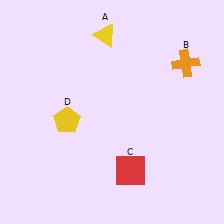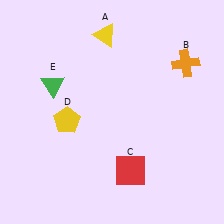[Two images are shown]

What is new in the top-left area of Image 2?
A green triangle (E) was added in the top-left area of Image 2.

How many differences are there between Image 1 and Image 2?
There is 1 difference between the two images.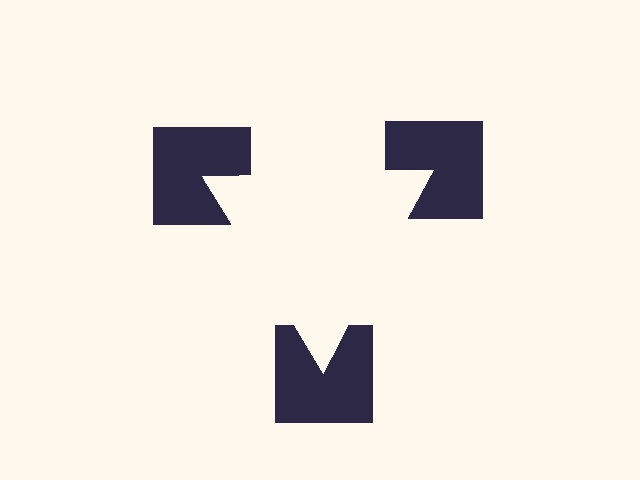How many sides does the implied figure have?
3 sides.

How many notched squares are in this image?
There are 3 — one at each vertex of the illusory triangle.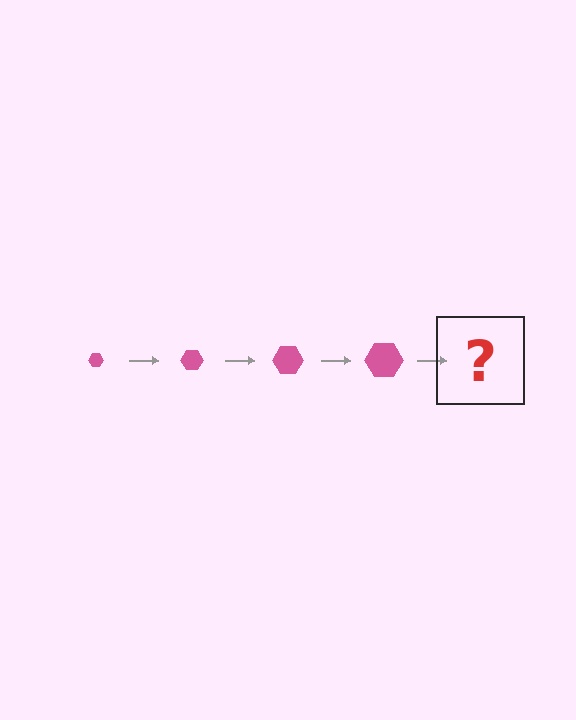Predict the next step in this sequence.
The next step is a pink hexagon, larger than the previous one.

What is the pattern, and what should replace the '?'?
The pattern is that the hexagon gets progressively larger each step. The '?' should be a pink hexagon, larger than the previous one.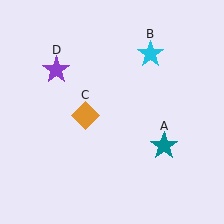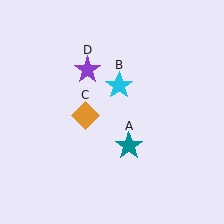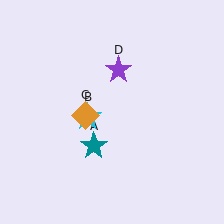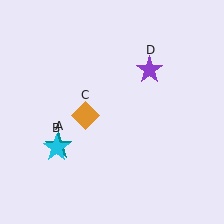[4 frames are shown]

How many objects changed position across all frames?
3 objects changed position: teal star (object A), cyan star (object B), purple star (object D).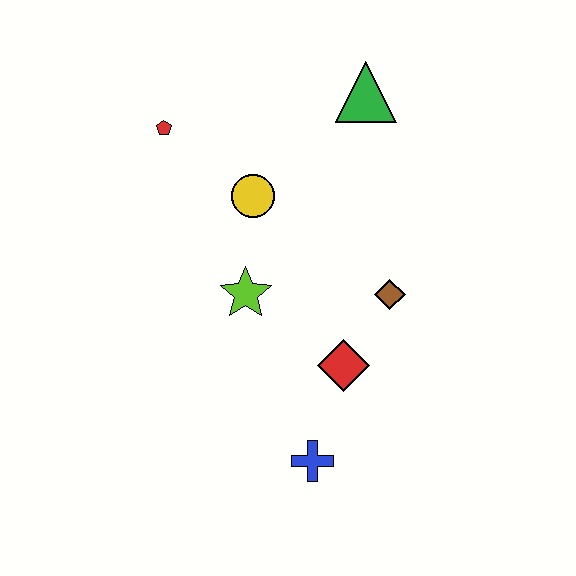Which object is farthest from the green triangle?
The blue cross is farthest from the green triangle.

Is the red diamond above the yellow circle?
No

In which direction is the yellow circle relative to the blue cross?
The yellow circle is above the blue cross.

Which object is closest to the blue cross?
The red diamond is closest to the blue cross.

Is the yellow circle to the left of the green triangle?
Yes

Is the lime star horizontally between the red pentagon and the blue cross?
Yes